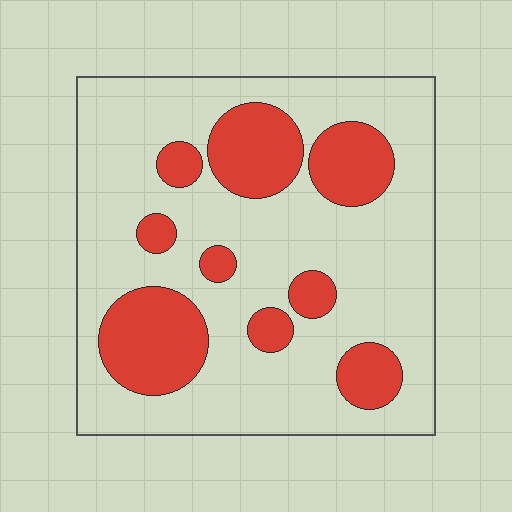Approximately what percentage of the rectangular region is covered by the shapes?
Approximately 25%.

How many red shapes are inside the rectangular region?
9.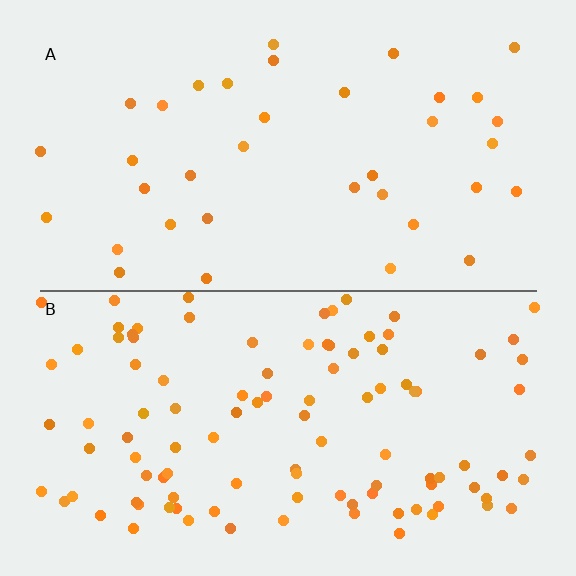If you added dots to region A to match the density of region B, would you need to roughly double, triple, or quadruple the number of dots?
Approximately triple.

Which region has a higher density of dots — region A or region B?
B (the bottom).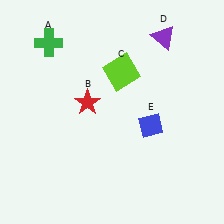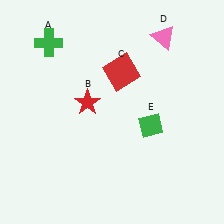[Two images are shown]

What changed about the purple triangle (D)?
In Image 1, D is purple. In Image 2, it changed to pink.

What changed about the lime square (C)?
In Image 1, C is lime. In Image 2, it changed to red.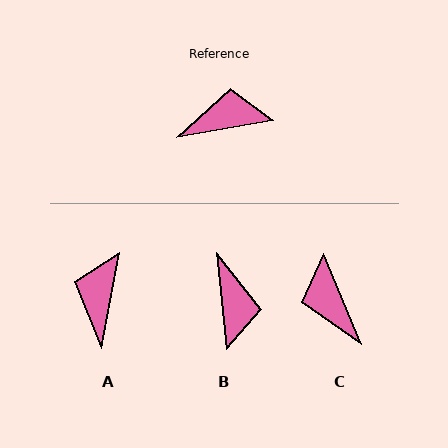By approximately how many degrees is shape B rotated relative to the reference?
Approximately 94 degrees clockwise.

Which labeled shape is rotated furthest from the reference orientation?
C, about 103 degrees away.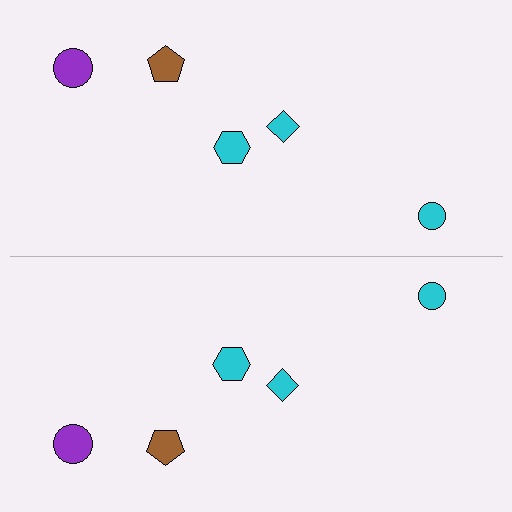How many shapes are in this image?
There are 10 shapes in this image.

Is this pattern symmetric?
Yes, this pattern has bilateral (reflection) symmetry.